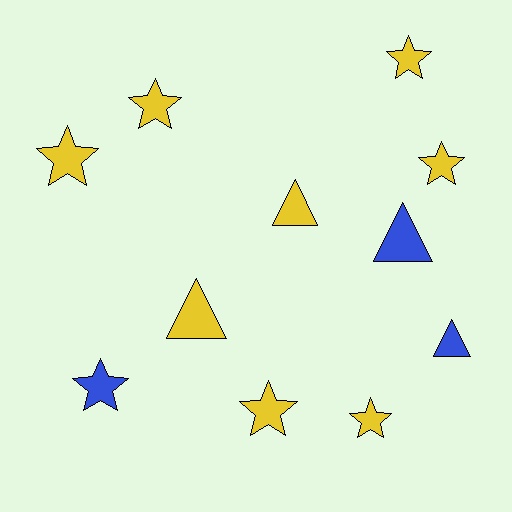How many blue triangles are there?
There are 2 blue triangles.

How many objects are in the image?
There are 11 objects.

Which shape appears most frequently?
Star, with 7 objects.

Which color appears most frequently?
Yellow, with 8 objects.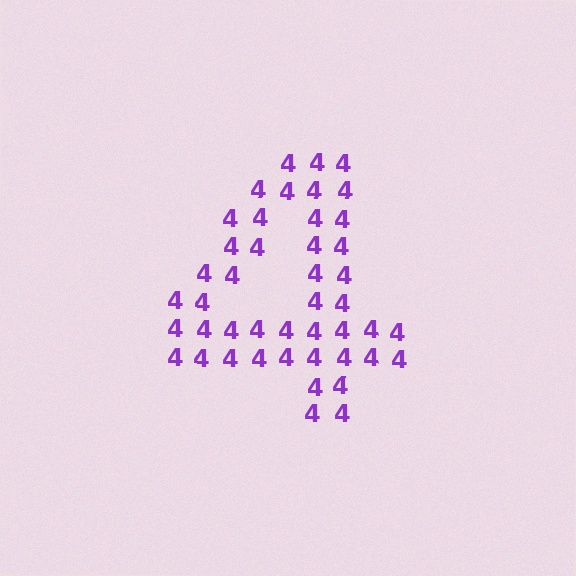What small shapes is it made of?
It is made of small digit 4's.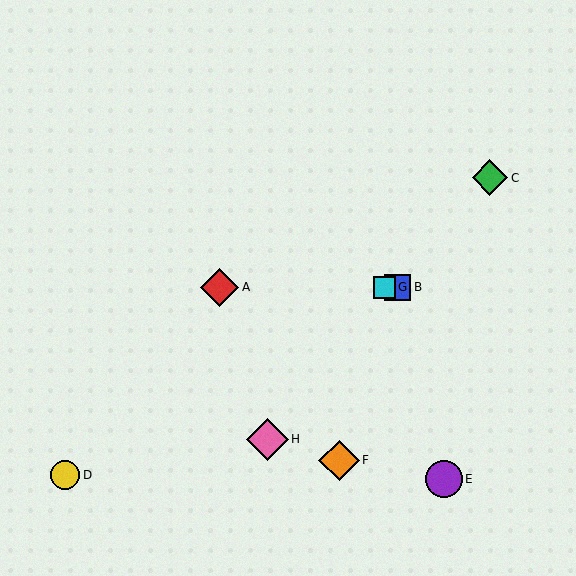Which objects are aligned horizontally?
Objects A, B, G are aligned horizontally.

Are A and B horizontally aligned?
Yes, both are at y≈287.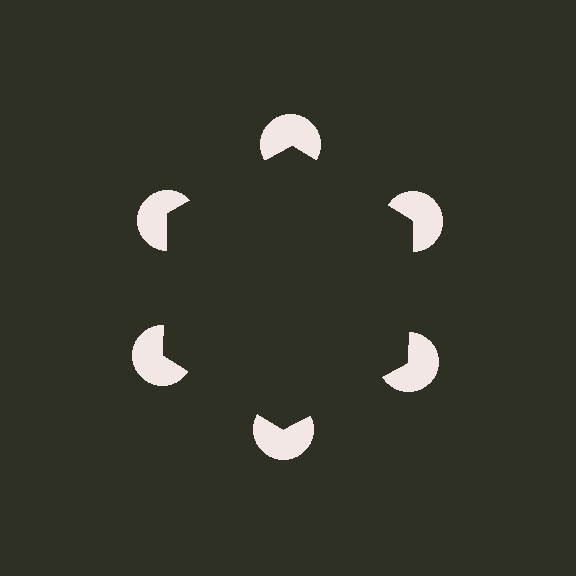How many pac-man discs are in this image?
There are 6 — one at each vertex of the illusory hexagon.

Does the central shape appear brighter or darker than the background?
It typically appears slightly darker than the background, even though no actual brightness change is drawn.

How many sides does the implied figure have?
6 sides.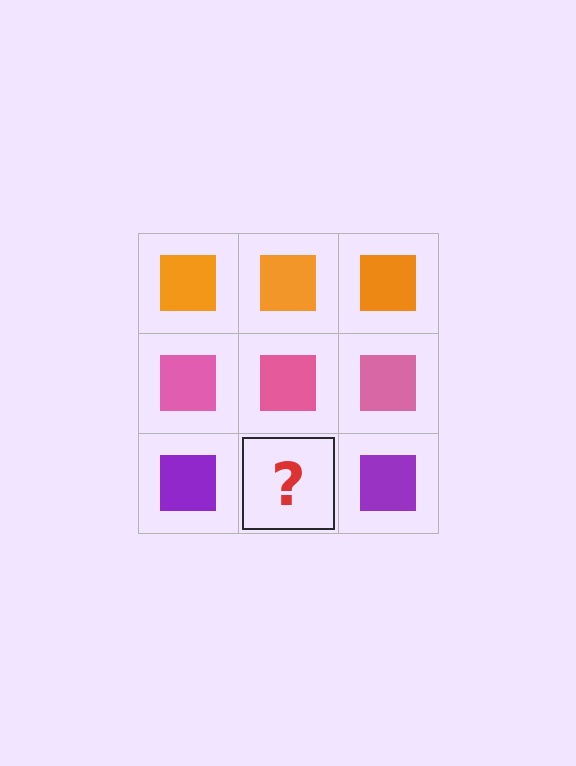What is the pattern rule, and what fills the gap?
The rule is that each row has a consistent color. The gap should be filled with a purple square.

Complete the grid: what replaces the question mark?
The question mark should be replaced with a purple square.